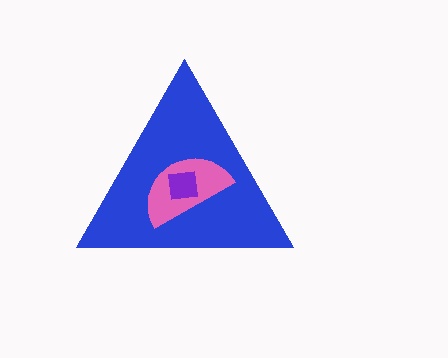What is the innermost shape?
The purple square.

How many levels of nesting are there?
3.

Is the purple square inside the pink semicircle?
Yes.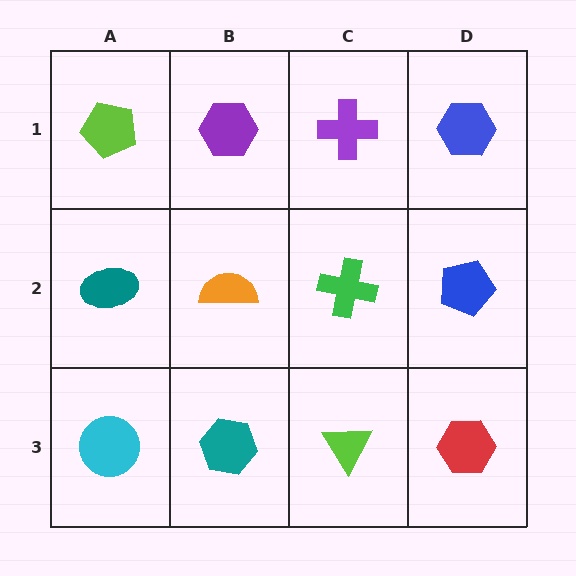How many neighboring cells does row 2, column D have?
3.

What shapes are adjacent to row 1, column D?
A blue pentagon (row 2, column D), a purple cross (row 1, column C).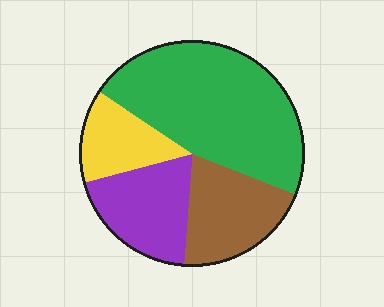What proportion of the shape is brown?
Brown takes up less than a quarter of the shape.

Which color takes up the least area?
Yellow, at roughly 15%.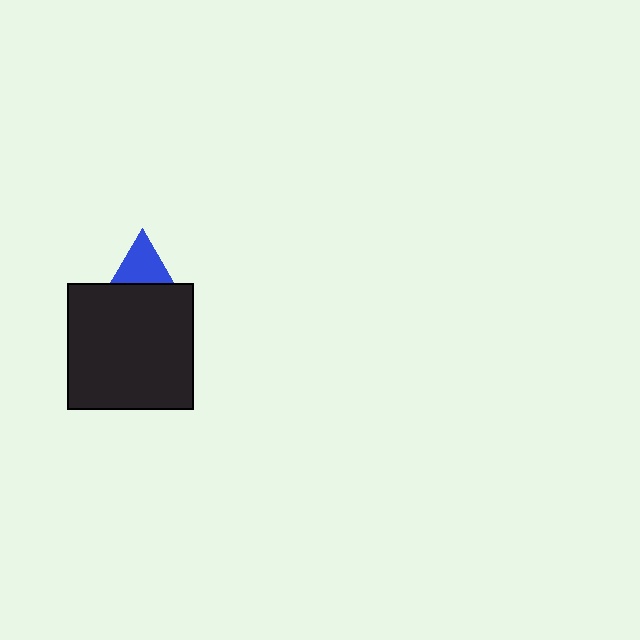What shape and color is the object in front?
The object in front is a black square.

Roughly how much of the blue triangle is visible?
About half of it is visible (roughly 47%).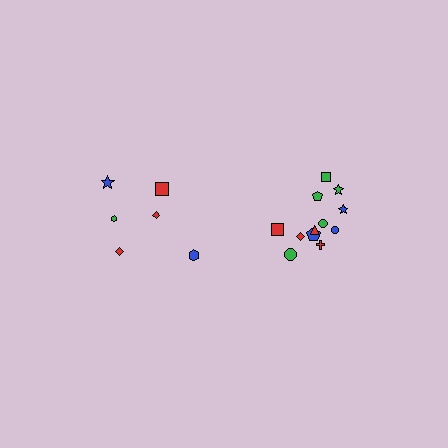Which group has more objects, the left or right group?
The right group.